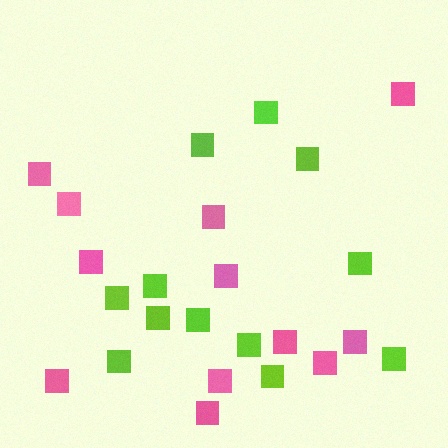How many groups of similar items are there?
There are 2 groups: one group of pink squares (12) and one group of lime squares (12).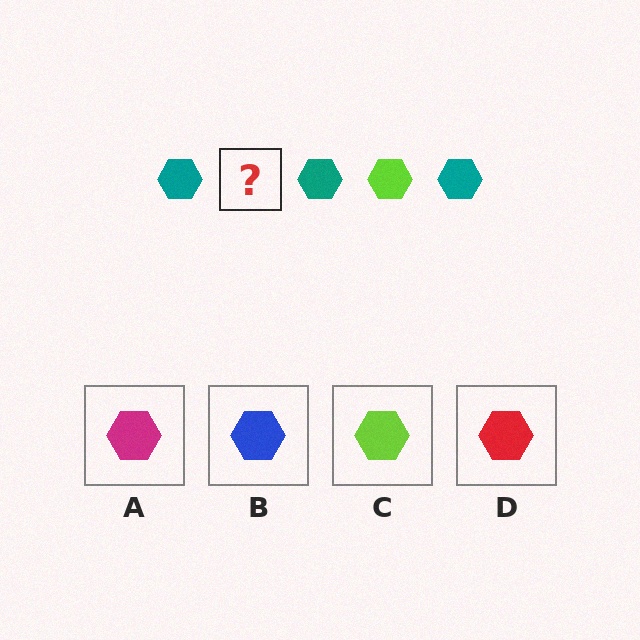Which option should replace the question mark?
Option C.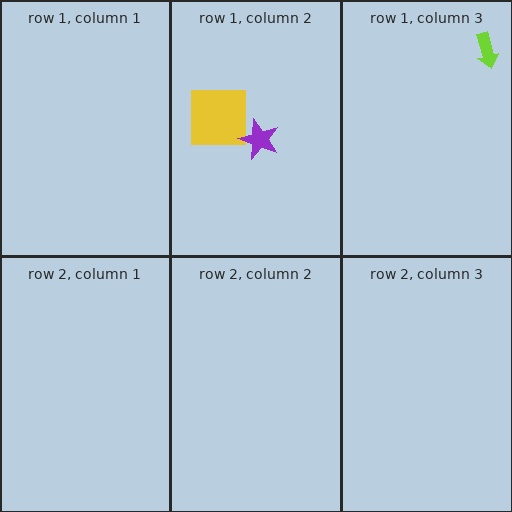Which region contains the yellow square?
The row 1, column 2 region.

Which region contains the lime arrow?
The row 1, column 3 region.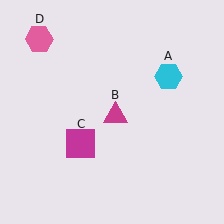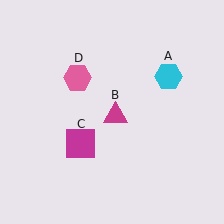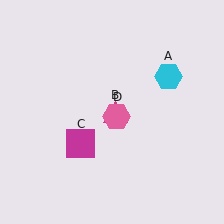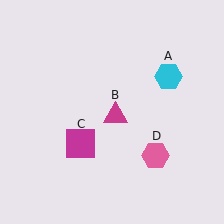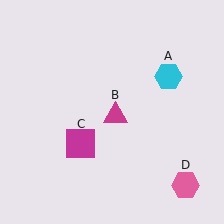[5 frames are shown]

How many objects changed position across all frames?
1 object changed position: pink hexagon (object D).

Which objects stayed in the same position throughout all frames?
Cyan hexagon (object A) and magenta triangle (object B) and magenta square (object C) remained stationary.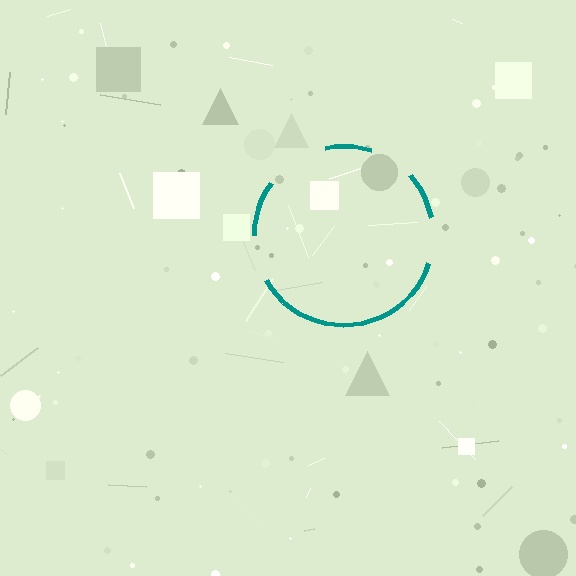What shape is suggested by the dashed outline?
The dashed outline suggests a circle.